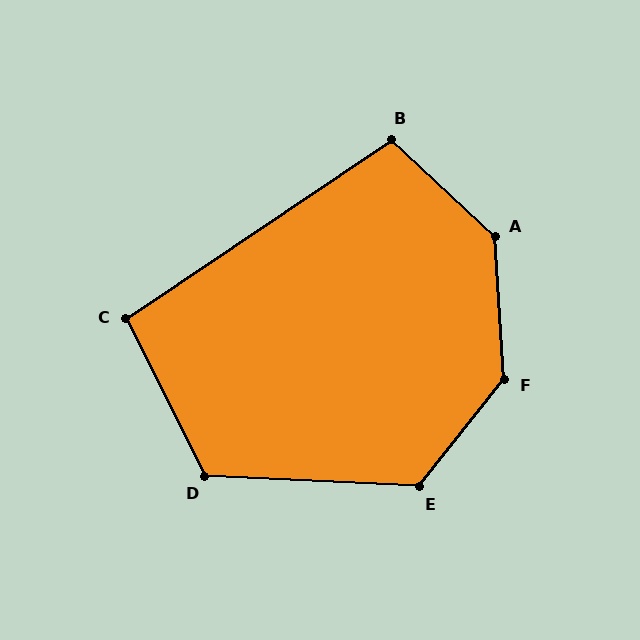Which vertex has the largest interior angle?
F, at approximately 138 degrees.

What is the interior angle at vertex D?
Approximately 119 degrees (obtuse).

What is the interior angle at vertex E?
Approximately 126 degrees (obtuse).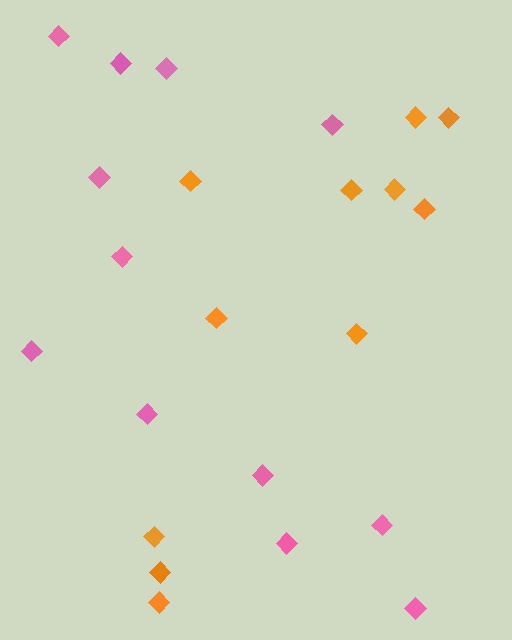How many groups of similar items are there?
There are 2 groups: one group of orange diamonds (11) and one group of pink diamonds (12).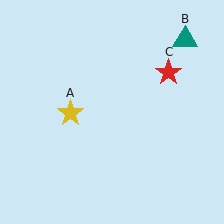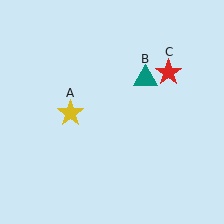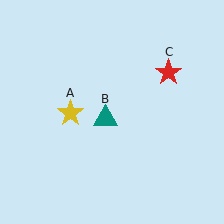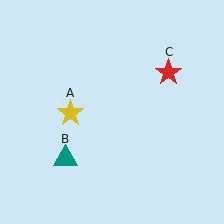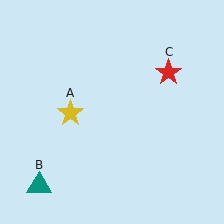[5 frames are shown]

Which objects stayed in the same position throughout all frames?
Yellow star (object A) and red star (object C) remained stationary.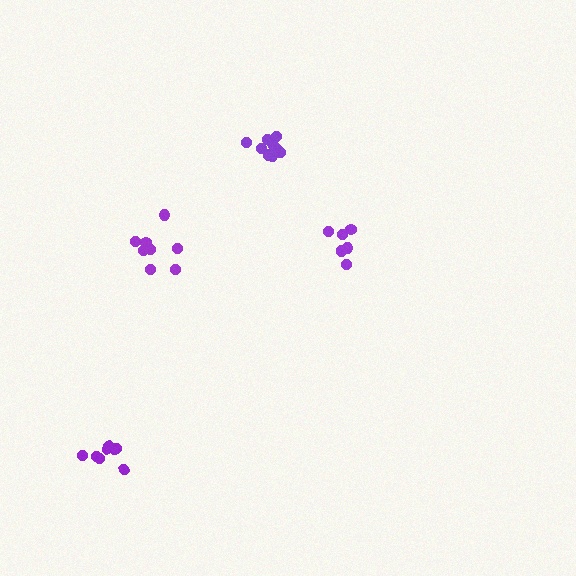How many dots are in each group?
Group 1: 8 dots, Group 2: 7 dots, Group 3: 10 dots, Group 4: 8 dots (33 total).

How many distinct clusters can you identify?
There are 4 distinct clusters.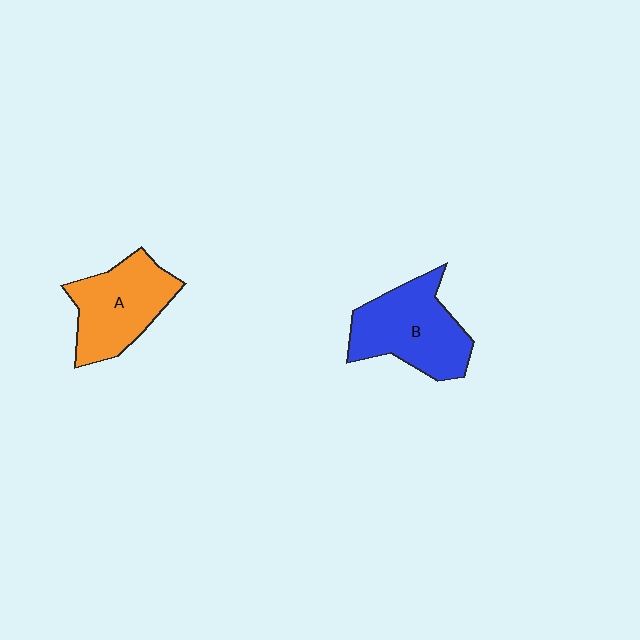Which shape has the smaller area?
Shape A (orange).